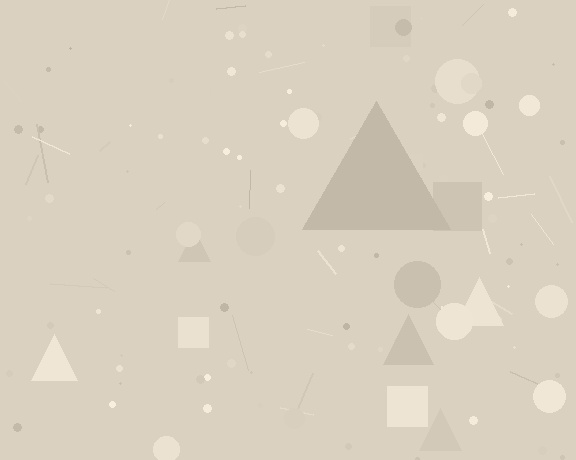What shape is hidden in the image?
A triangle is hidden in the image.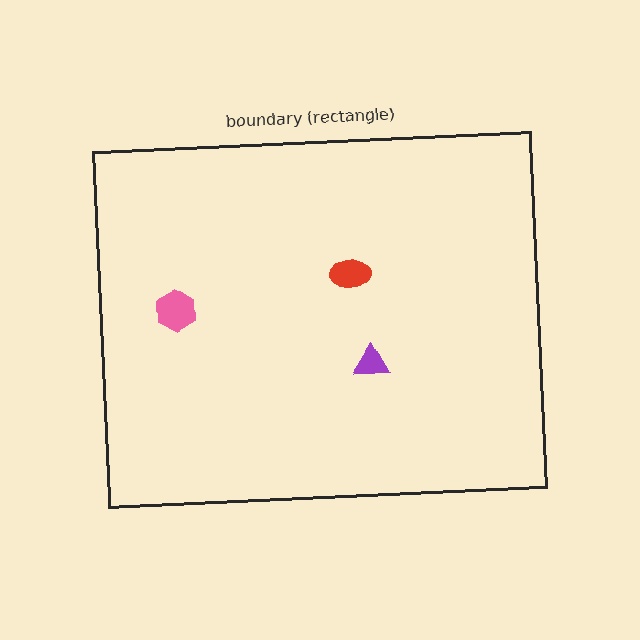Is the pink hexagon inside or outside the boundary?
Inside.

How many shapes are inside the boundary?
3 inside, 0 outside.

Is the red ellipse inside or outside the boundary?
Inside.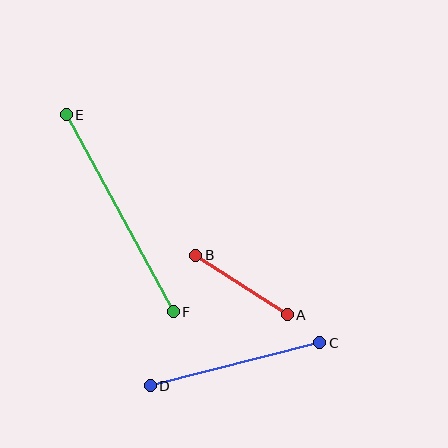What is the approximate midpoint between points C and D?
The midpoint is at approximately (235, 364) pixels.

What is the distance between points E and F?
The distance is approximately 224 pixels.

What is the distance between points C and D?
The distance is approximately 175 pixels.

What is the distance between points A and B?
The distance is approximately 109 pixels.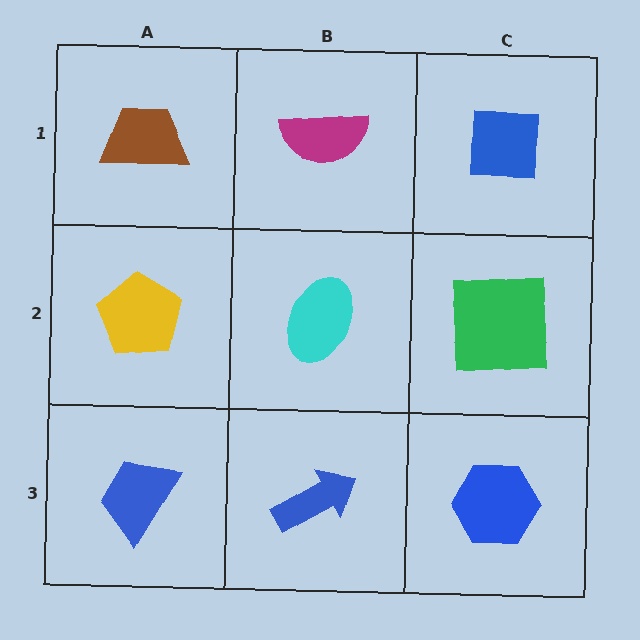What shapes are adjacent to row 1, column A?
A yellow pentagon (row 2, column A), a magenta semicircle (row 1, column B).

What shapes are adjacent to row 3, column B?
A cyan ellipse (row 2, column B), a blue trapezoid (row 3, column A), a blue hexagon (row 3, column C).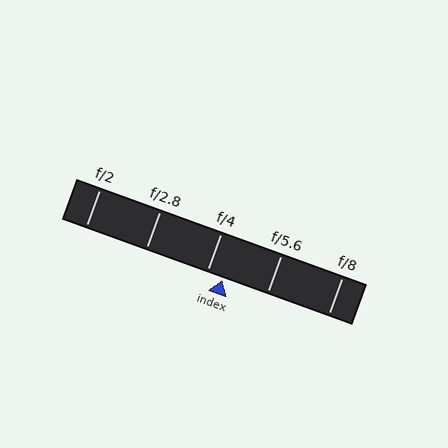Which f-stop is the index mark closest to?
The index mark is closest to f/4.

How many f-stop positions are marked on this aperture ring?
There are 5 f-stop positions marked.